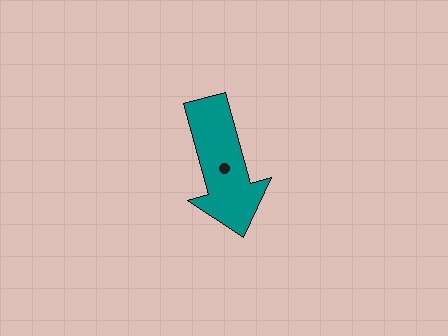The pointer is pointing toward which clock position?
Roughly 5 o'clock.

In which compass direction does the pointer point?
South.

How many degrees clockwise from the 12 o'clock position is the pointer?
Approximately 165 degrees.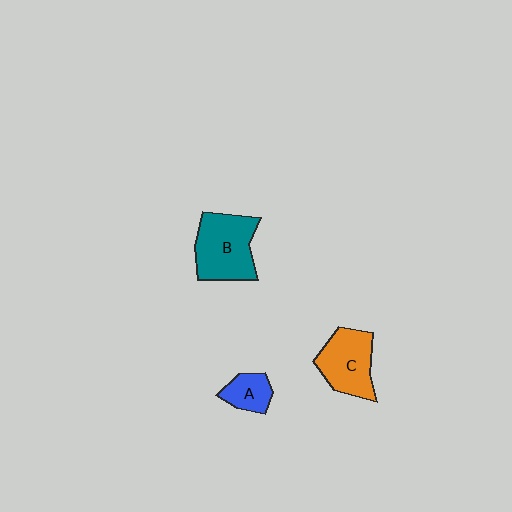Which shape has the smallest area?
Shape A (blue).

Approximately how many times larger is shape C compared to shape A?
Approximately 2.0 times.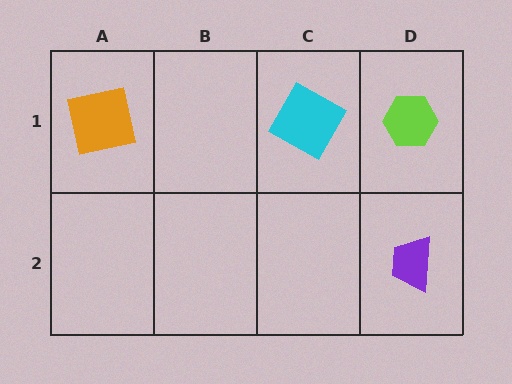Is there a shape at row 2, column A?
No, that cell is empty.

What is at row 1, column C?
A cyan square.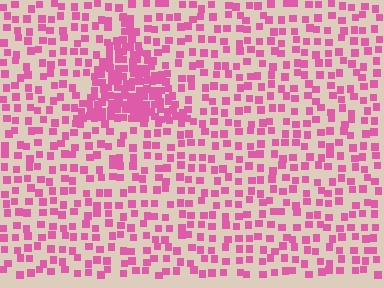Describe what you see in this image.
The image contains small pink elements arranged at two different densities. A triangle-shaped region is visible where the elements are more densely packed than the surrounding area.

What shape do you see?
I see a triangle.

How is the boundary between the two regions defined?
The boundary is defined by a change in element density (approximately 2.6x ratio). All elements are the same color, size, and shape.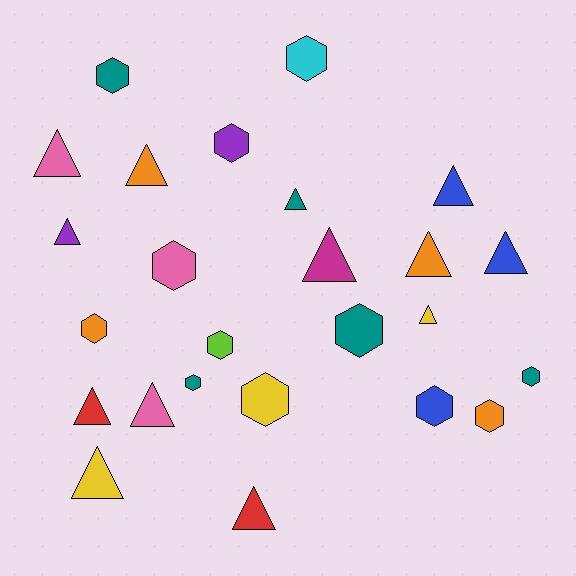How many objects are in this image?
There are 25 objects.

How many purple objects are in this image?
There are 2 purple objects.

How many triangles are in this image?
There are 13 triangles.